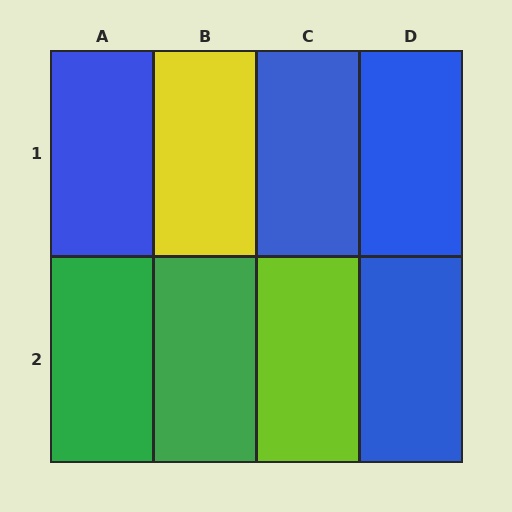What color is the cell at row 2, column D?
Blue.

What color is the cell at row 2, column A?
Green.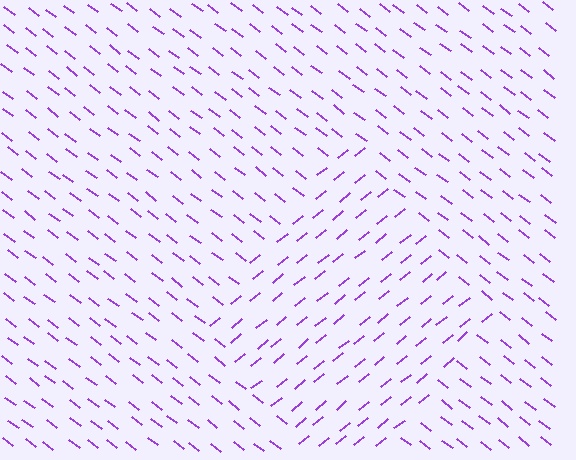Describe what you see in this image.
The image is filled with small purple line segments. A diamond region in the image has lines oriented differently from the surrounding lines, creating a visible texture boundary.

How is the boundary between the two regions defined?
The boundary is defined purely by a change in line orientation (approximately 76 degrees difference). All lines are the same color and thickness.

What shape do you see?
I see a diamond.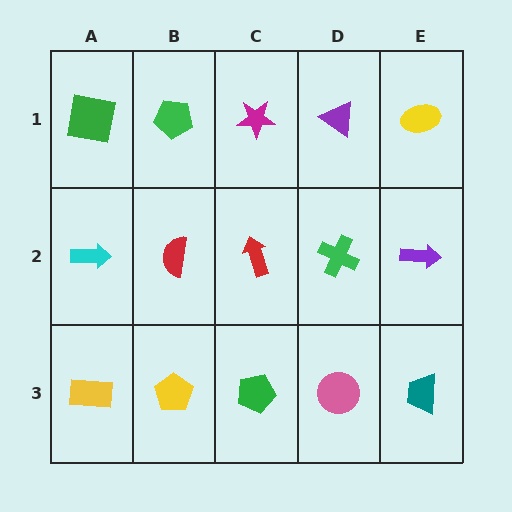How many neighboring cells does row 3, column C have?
3.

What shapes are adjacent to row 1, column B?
A red semicircle (row 2, column B), a green square (row 1, column A), a magenta star (row 1, column C).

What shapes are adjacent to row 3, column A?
A cyan arrow (row 2, column A), a yellow pentagon (row 3, column B).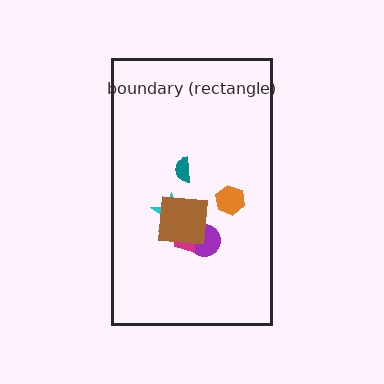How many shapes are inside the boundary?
6 inside, 0 outside.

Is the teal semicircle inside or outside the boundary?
Inside.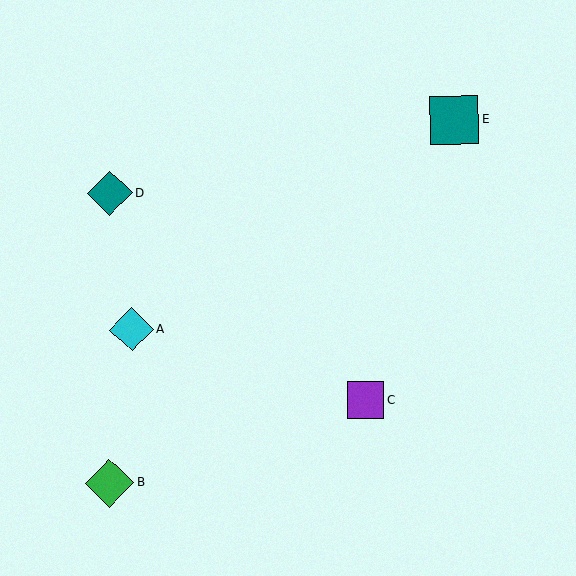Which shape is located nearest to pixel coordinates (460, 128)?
The teal square (labeled E) at (454, 120) is nearest to that location.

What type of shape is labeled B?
Shape B is a green diamond.